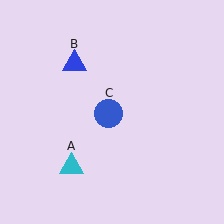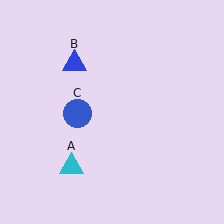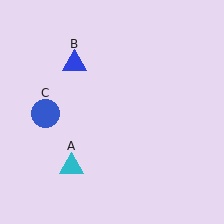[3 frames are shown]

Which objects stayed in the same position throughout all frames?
Cyan triangle (object A) and blue triangle (object B) remained stationary.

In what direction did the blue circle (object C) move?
The blue circle (object C) moved left.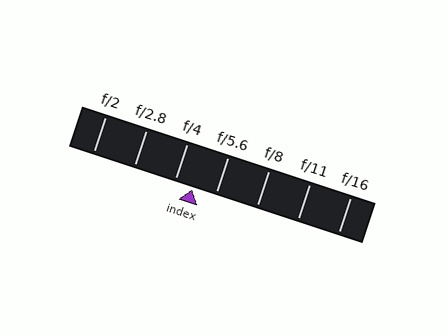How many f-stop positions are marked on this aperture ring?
There are 7 f-stop positions marked.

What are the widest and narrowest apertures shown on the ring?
The widest aperture shown is f/2 and the narrowest is f/16.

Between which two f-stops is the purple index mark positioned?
The index mark is between f/4 and f/5.6.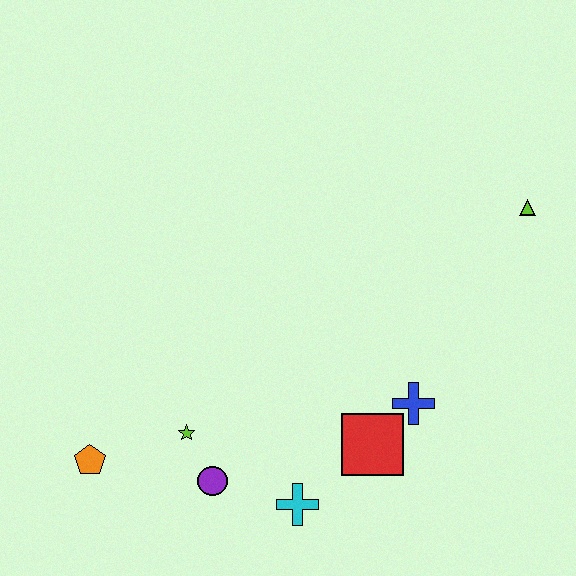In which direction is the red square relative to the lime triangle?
The red square is below the lime triangle.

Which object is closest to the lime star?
The purple circle is closest to the lime star.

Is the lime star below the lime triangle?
Yes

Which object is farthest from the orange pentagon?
The lime triangle is farthest from the orange pentagon.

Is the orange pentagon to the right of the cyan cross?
No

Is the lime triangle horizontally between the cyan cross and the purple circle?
No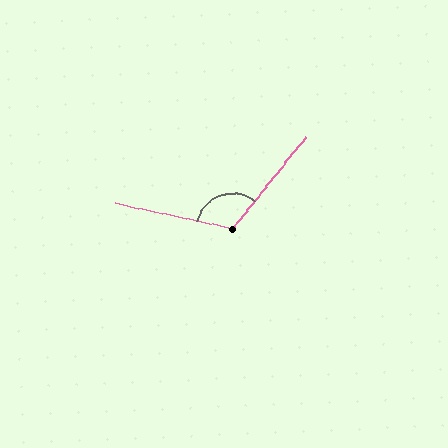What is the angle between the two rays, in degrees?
Approximately 116 degrees.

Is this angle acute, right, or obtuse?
It is obtuse.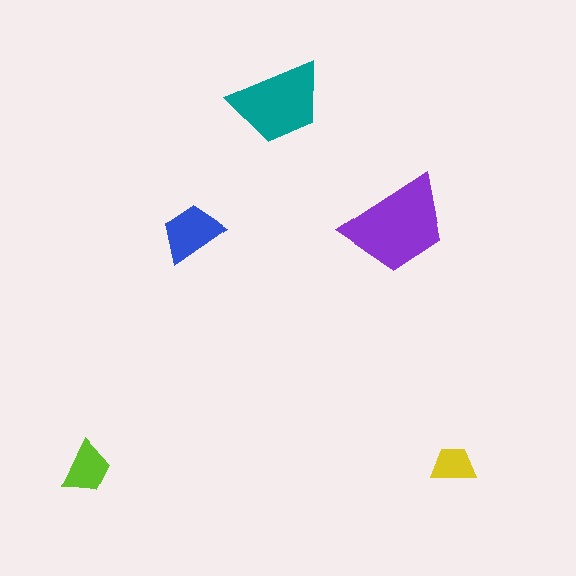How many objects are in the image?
There are 5 objects in the image.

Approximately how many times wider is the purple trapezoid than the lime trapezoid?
About 2 times wider.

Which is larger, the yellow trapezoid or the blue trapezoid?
The blue one.